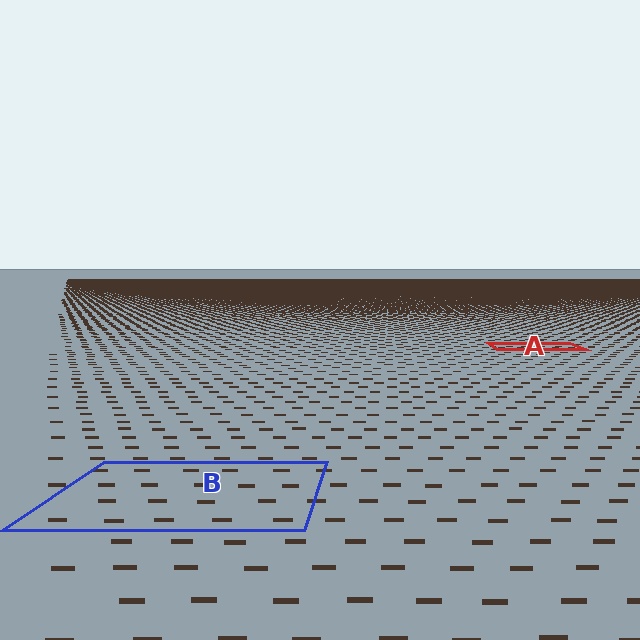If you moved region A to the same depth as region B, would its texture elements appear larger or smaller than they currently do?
They would appear larger. At a closer depth, the same texture elements are projected at a bigger on-screen size.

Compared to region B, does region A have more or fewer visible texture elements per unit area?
Region A has more texture elements per unit area — they are packed more densely because it is farther away.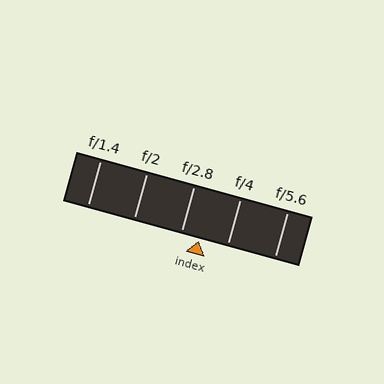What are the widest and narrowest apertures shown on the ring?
The widest aperture shown is f/1.4 and the narrowest is f/5.6.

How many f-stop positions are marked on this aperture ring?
There are 5 f-stop positions marked.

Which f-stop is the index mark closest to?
The index mark is closest to f/2.8.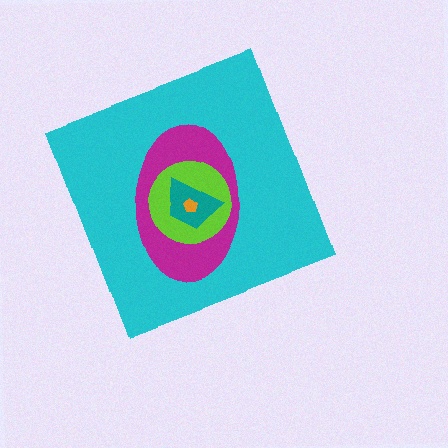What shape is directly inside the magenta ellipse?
The lime circle.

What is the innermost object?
The orange pentagon.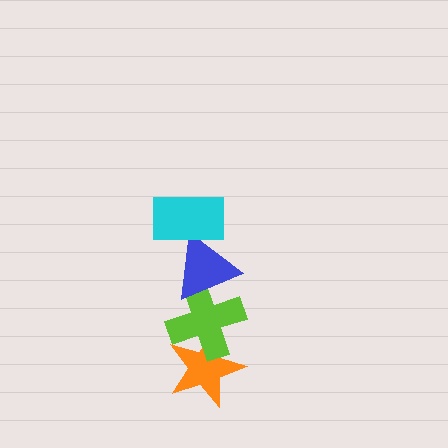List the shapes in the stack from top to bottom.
From top to bottom: the cyan rectangle, the blue triangle, the lime cross, the orange star.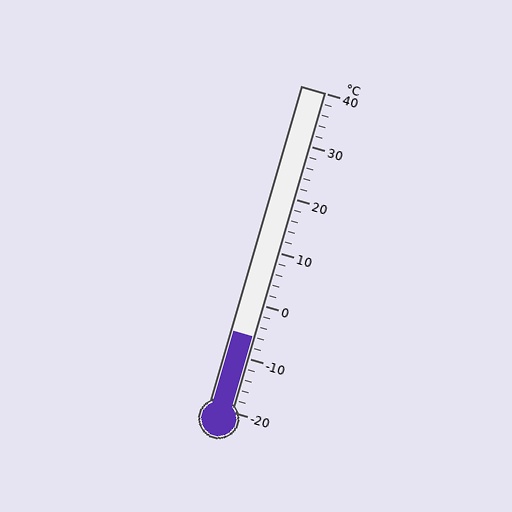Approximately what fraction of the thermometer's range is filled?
The thermometer is filled to approximately 25% of its range.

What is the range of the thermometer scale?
The thermometer scale ranges from -20°C to 40°C.